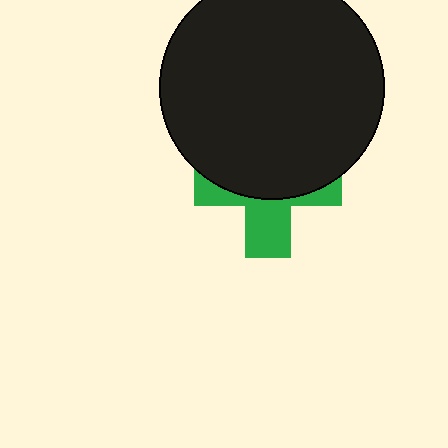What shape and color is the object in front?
The object in front is a black circle.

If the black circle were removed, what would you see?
You would see the complete green cross.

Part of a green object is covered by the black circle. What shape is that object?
It is a cross.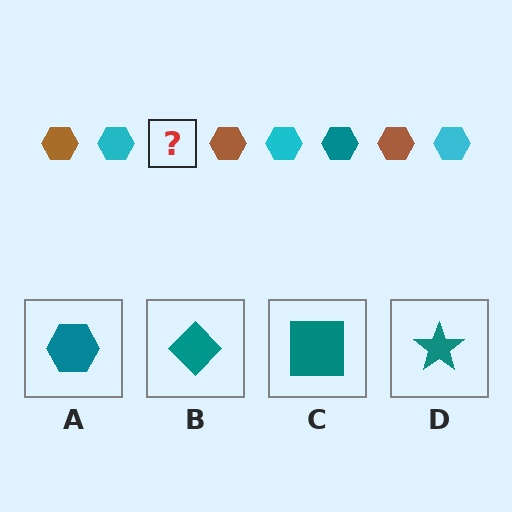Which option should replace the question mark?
Option A.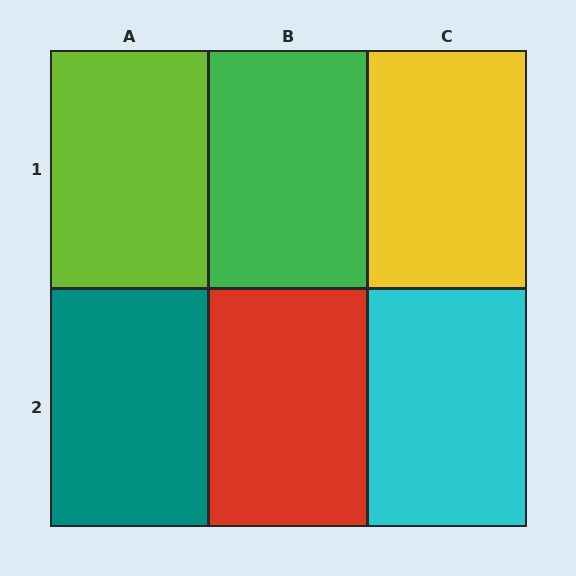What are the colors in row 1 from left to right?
Lime, green, yellow.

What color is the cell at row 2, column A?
Teal.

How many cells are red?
1 cell is red.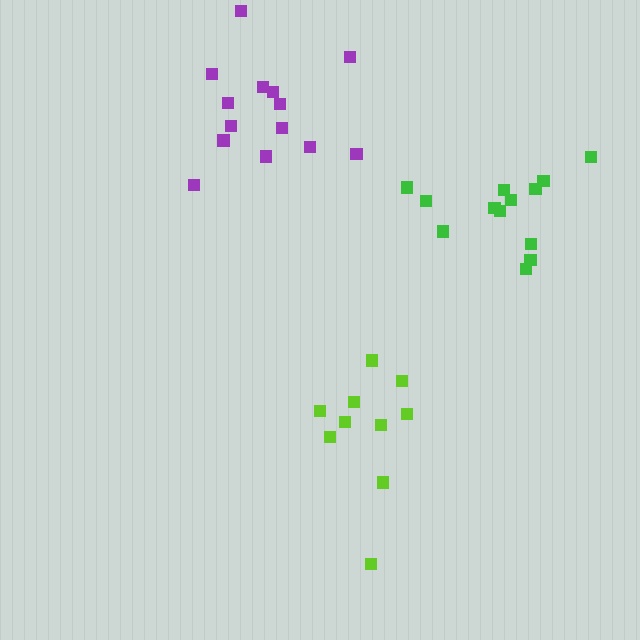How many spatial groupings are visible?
There are 3 spatial groupings.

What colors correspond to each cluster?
The clusters are colored: green, lime, purple.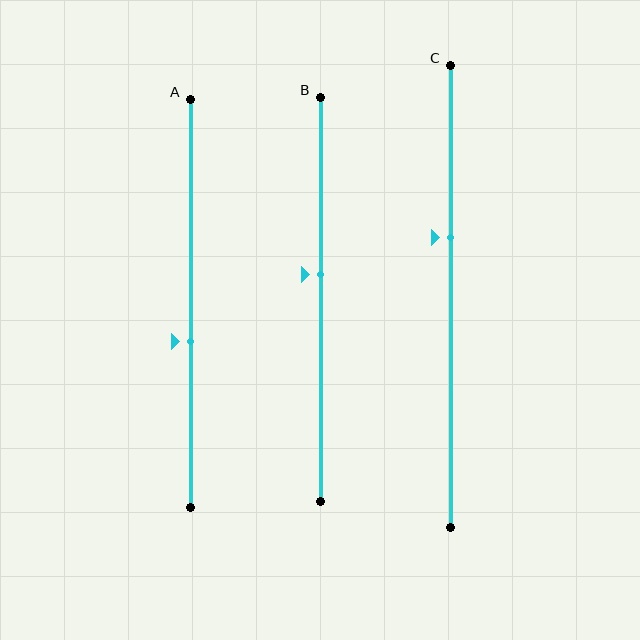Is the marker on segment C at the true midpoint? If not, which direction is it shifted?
No, the marker on segment C is shifted upward by about 13% of the segment length.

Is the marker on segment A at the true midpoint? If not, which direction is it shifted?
No, the marker on segment A is shifted downward by about 9% of the segment length.